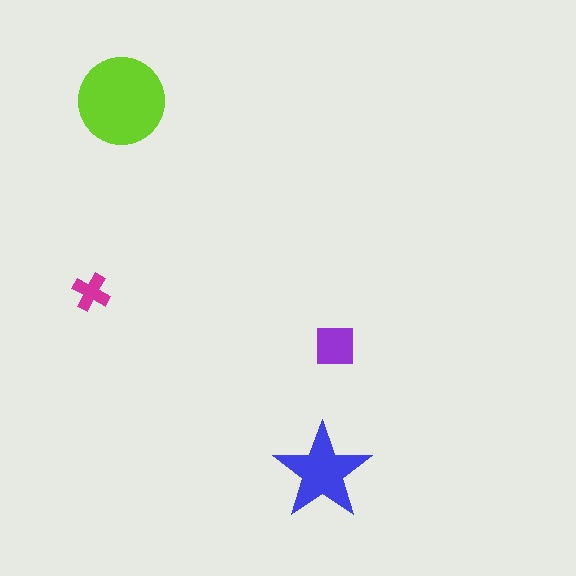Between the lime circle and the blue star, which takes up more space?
The lime circle.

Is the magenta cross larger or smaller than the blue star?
Smaller.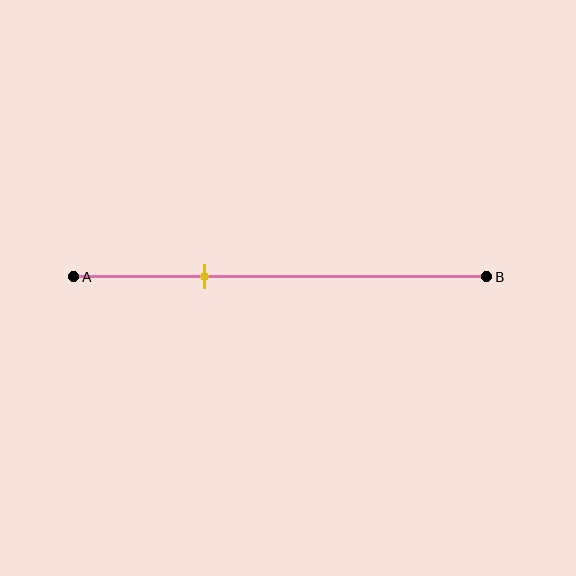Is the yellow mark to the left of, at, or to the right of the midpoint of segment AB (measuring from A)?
The yellow mark is to the left of the midpoint of segment AB.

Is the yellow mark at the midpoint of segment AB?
No, the mark is at about 30% from A, not at the 50% midpoint.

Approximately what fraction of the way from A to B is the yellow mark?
The yellow mark is approximately 30% of the way from A to B.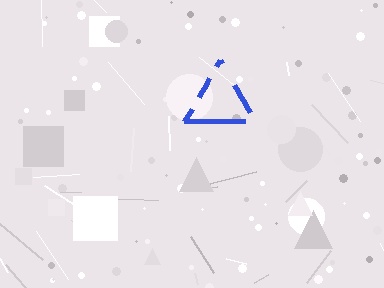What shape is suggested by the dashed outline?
The dashed outline suggests a triangle.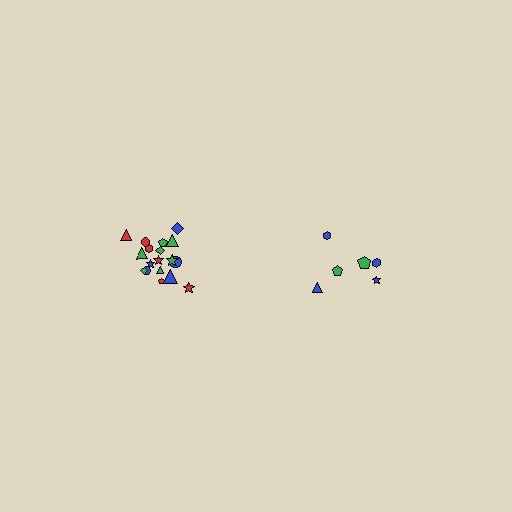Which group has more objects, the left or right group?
The left group.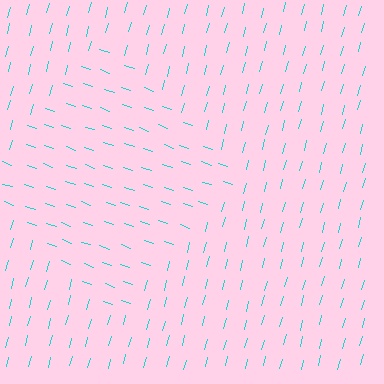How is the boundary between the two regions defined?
The boundary is defined purely by a change in line orientation (approximately 86 degrees difference). All lines are the same color and thickness.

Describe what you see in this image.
The image is filled with small cyan line segments. A diamond region in the image has lines oriented differently from the surrounding lines, creating a visible texture boundary.